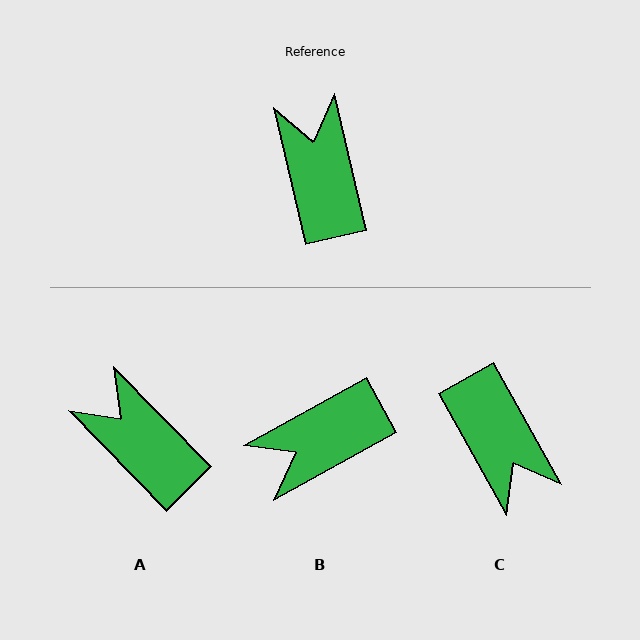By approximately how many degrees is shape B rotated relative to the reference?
Approximately 106 degrees counter-clockwise.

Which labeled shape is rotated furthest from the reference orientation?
C, about 164 degrees away.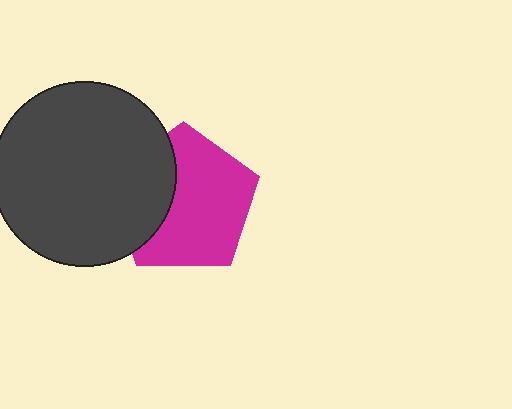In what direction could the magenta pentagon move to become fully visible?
The magenta pentagon could move right. That would shift it out from behind the dark gray circle entirely.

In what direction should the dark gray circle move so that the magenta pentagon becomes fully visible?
The dark gray circle should move left. That is the shortest direction to clear the overlap and leave the magenta pentagon fully visible.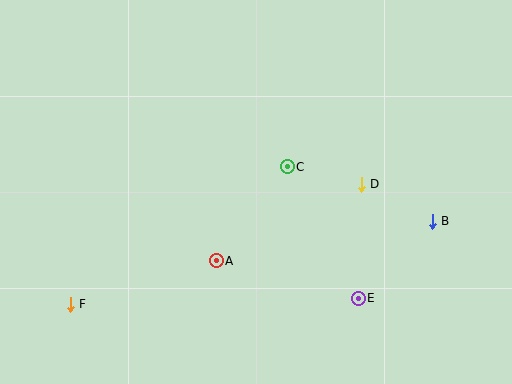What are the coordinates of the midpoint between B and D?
The midpoint between B and D is at (397, 203).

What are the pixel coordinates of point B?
Point B is at (432, 221).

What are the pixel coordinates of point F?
Point F is at (70, 304).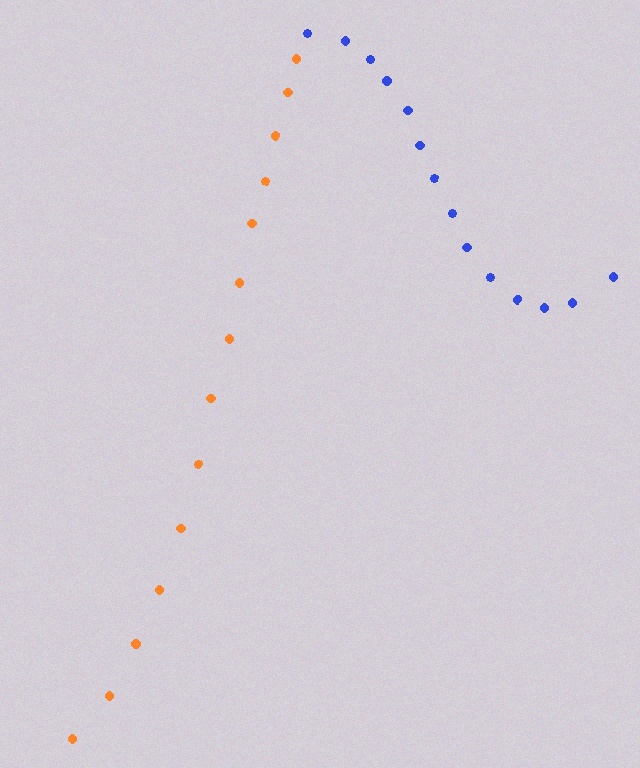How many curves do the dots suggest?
There are 2 distinct paths.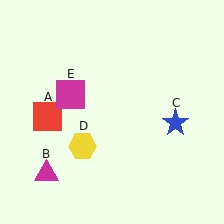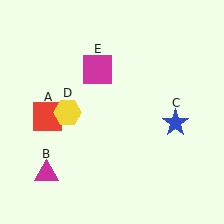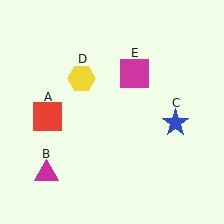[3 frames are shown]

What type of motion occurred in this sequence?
The yellow hexagon (object D), magenta square (object E) rotated clockwise around the center of the scene.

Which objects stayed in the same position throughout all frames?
Red square (object A) and magenta triangle (object B) and blue star (object C) remained stationary.